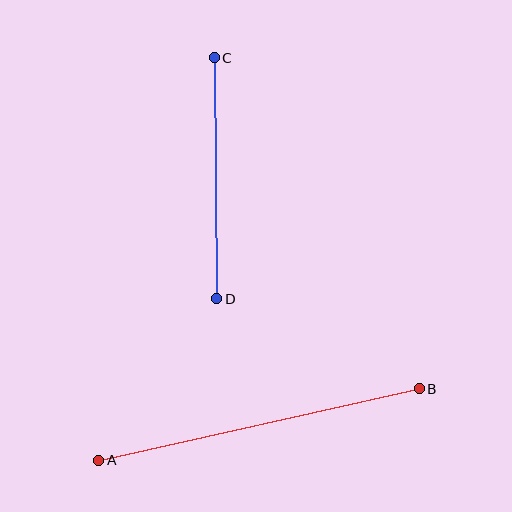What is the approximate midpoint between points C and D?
The midpoint is at approximately (215, 178) pixels.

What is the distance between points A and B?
The distance is approximately 328 pixels.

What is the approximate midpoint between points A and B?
The midpoint is at approximately (259, 425) pixels.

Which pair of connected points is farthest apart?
Points A and B are farthest apart.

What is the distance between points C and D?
The distance is approximately 241 pixels.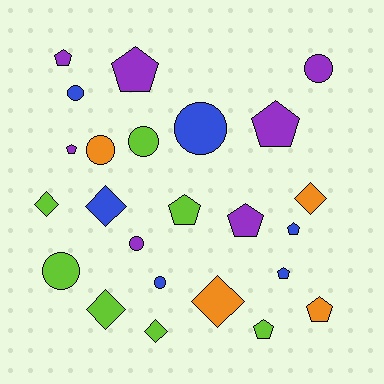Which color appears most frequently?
Purple, with 7 objects.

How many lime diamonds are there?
There are 3 lime diamonds.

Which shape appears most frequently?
Pentagon, with 10 objects.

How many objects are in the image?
There are 24 objects.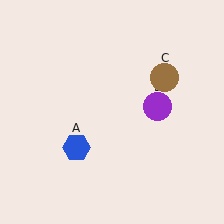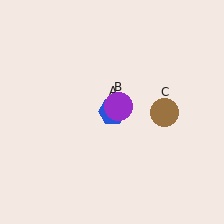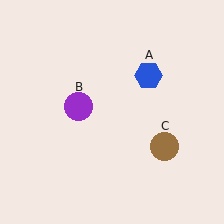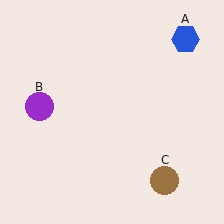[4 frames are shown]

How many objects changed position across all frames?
3 objects changed position: blue hexagon (object A), purple circle (object B), brown circle (object C).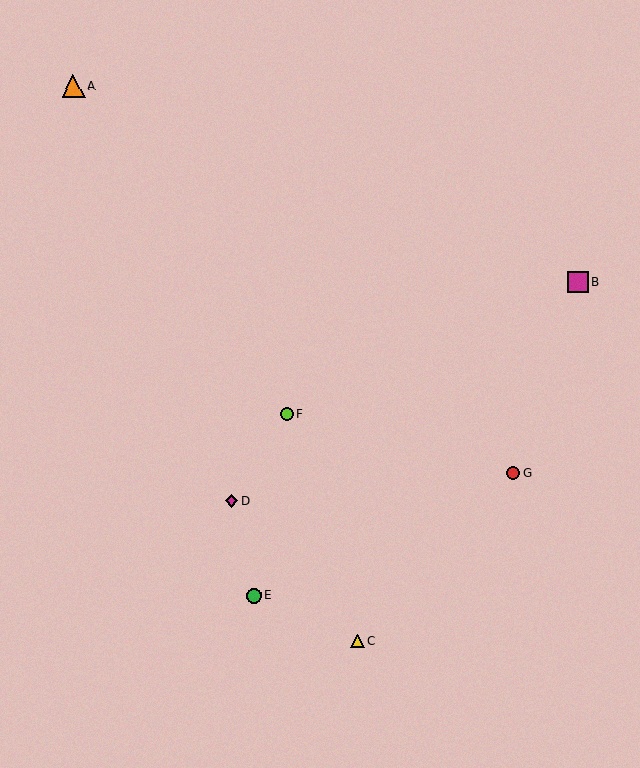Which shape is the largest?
The orange triangle (labeled A) is the largest.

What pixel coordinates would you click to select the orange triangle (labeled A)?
Click at (73, 86) to select the orange triangle A.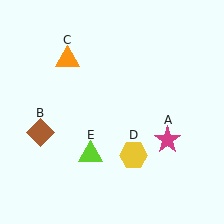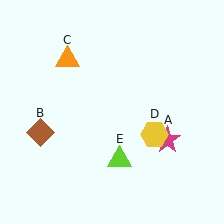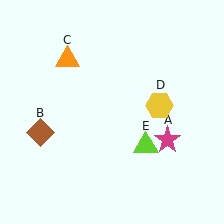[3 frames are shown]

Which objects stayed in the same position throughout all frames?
Magenta star (object A) and brown diamond (object B) and orange triangle (object C) remained stationary.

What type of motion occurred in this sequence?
The yellow hexagon (object D), lime triangle (object E) rotated counterclockwise around the center of the scene.